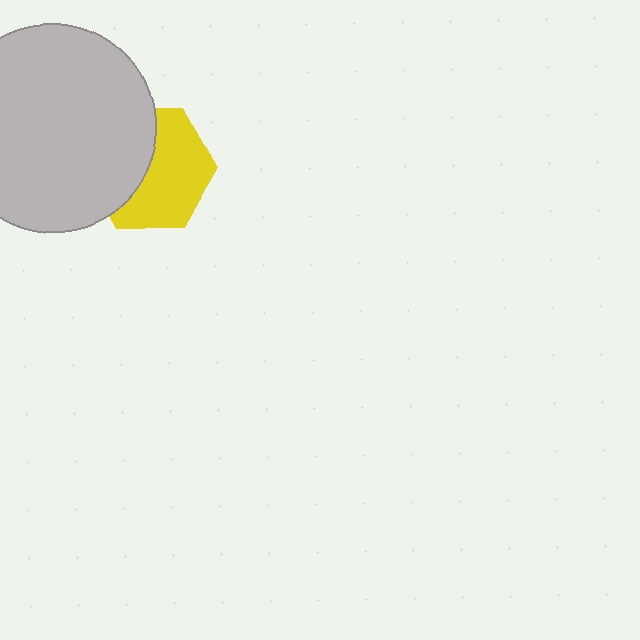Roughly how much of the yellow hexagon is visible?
About half of it is visible (roughly 57%).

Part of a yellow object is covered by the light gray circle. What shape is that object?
It is a hexagon.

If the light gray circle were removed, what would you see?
You would see the complete yellow hexagon.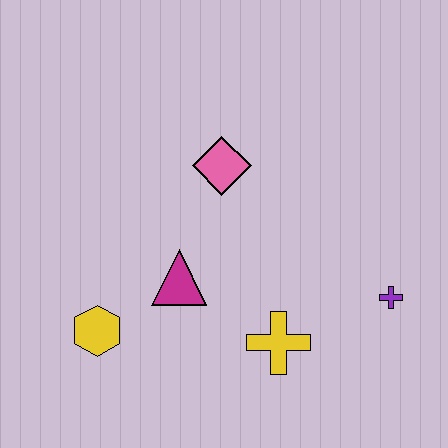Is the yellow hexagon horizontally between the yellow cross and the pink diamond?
No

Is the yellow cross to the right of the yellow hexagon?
Yes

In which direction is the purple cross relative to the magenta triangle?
The purple cross is to the right of the magenta triangle.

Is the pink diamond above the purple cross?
Yes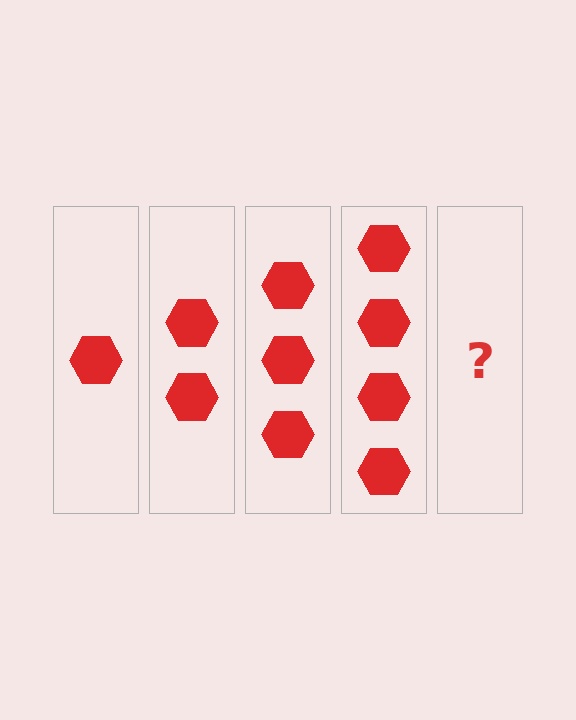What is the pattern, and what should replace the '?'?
The pattern is that each step adds one more hexagon. The '?' should be 5 hexagons.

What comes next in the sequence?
The next element should be 5 hexagons.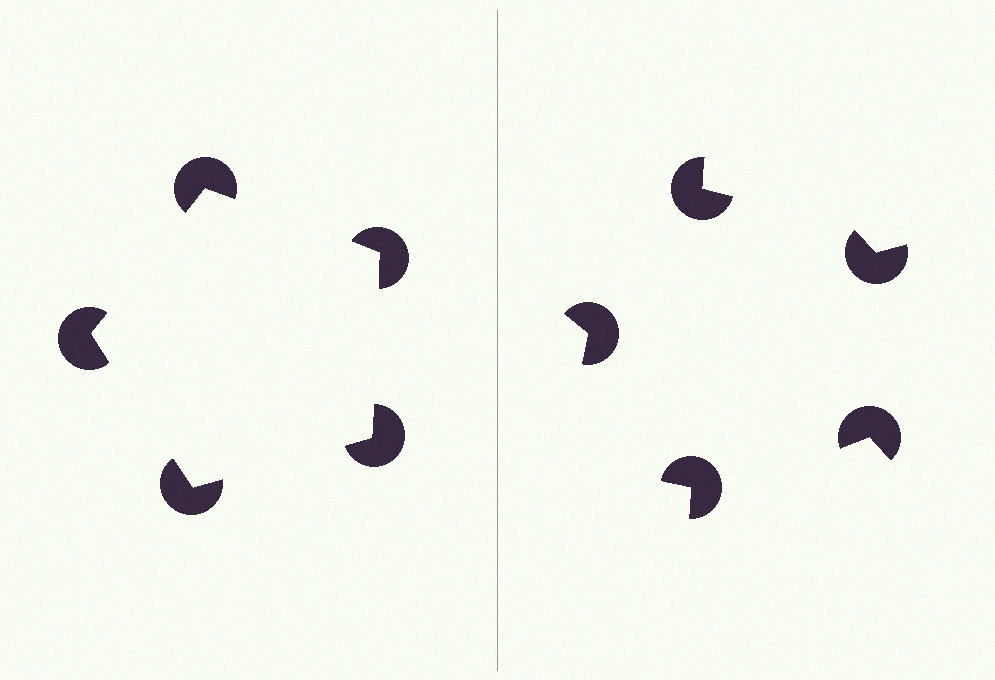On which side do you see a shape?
An illusory pentagon appears on the left side. On the right side the wedge cuts are rotated, so no coherent shape forms.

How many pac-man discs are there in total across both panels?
10 — 5 on each side.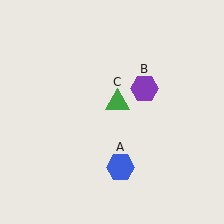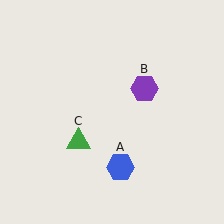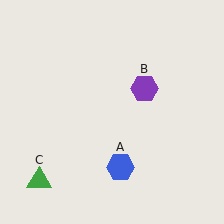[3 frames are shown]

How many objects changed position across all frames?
1 object changed position: green triangle (object C).